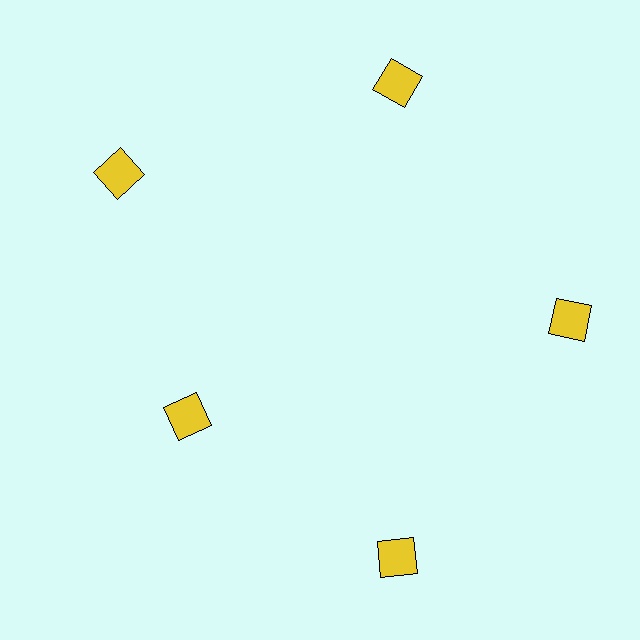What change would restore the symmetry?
The symmetry would be restored by moving it outward, back onto the ring so that all 5 squares sit at equal angles and equal distance from the center.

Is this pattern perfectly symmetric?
No. The 5 yellow squares are arranged in a ring, but one element near the 8 o'clock position is pulled inward toward the center, breaking the 5-fold rotational symmetry.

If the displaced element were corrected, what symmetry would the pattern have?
It would have 5-fold rotational symmetry — the pattern would map onto itself every 72 degrees.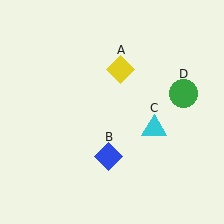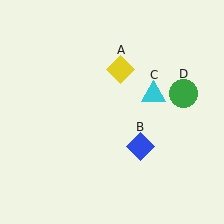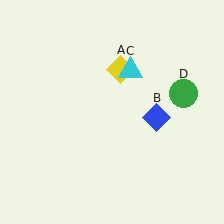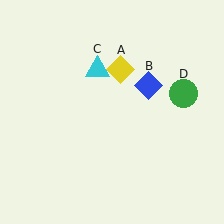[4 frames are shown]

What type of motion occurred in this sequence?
The blue diamond (object B), cyan triangle (object C) rotated counterclockwise around the center of the scene.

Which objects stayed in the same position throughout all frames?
Yellow diamond (object A) and green circle (object D) remained stationary.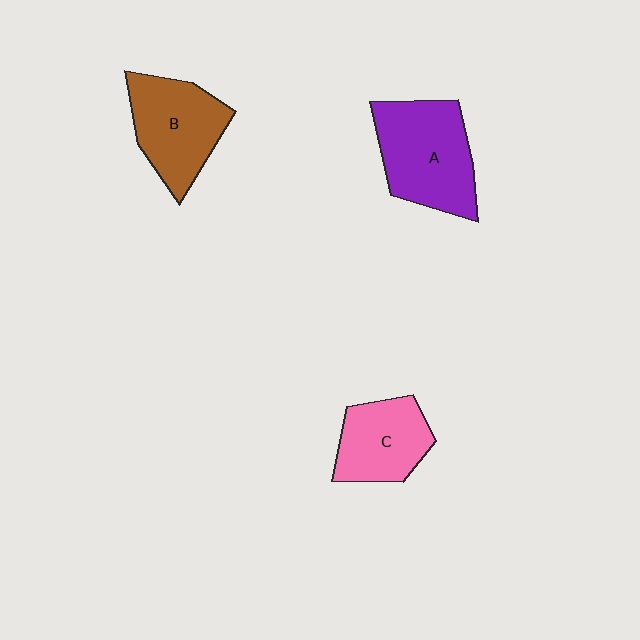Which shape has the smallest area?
Shape C (pink).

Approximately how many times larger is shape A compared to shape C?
Approximately 1.4 times.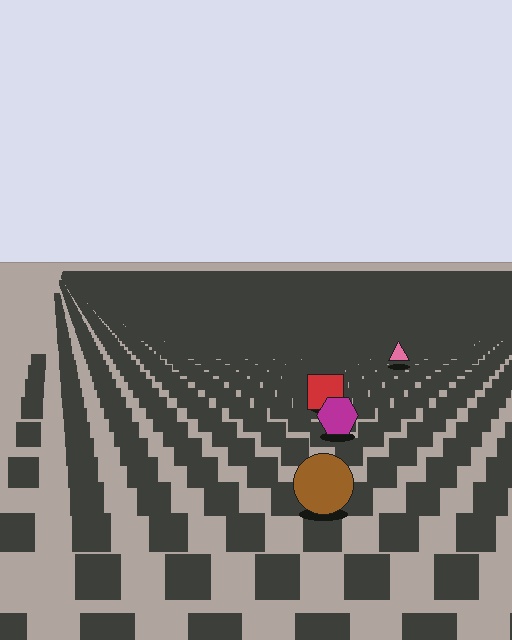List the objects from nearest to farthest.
From nearest to farthest: the brown circle, the magenta hexagon, the red square, the pink triangle.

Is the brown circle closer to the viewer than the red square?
Yes. The brown circle is closer — you can tell from the texture gradient: the ground texture is coarser near it.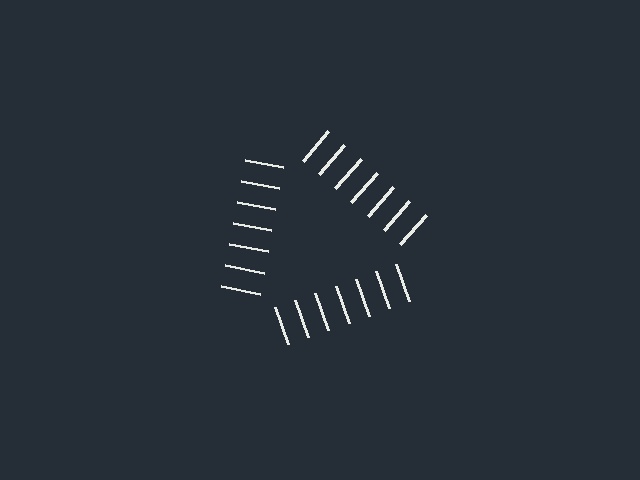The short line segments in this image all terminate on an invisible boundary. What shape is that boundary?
An illusory triangle — the line segments terminate on its edges but no continuous stroke is drawn.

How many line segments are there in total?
21 — 7 along each of the 3 edges.